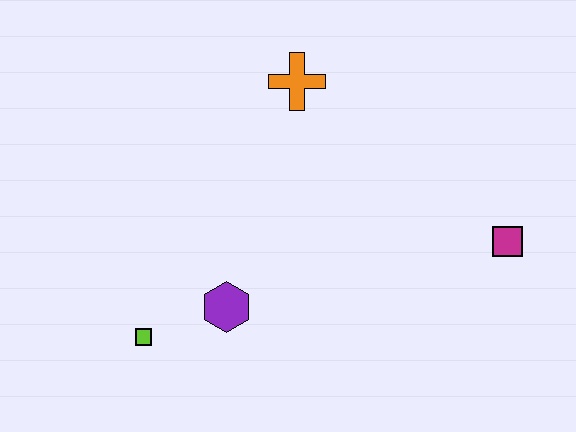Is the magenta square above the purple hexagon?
Yes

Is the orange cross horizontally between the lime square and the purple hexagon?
No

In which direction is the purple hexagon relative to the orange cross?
The purple hexagon is below the orange cross.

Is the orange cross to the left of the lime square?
No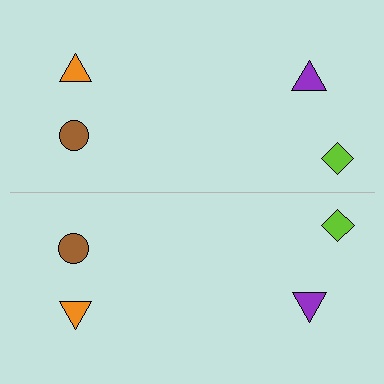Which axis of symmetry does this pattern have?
The pattern has a horizontal axis of symmetry running through the center of the image.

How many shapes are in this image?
There are 8 shapes in this image.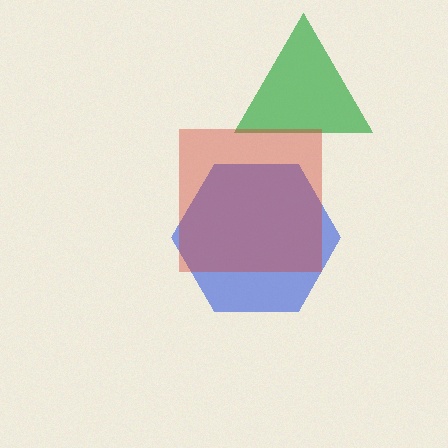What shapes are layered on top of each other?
The layered shapes are: a blue hexagon, a green triangle, a red square.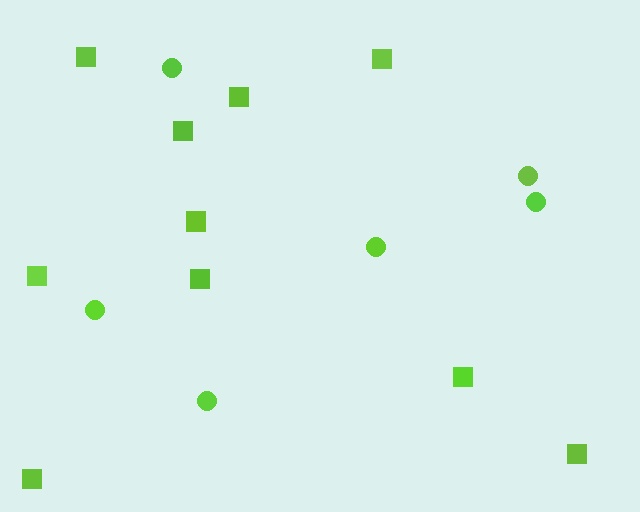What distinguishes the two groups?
There are 2 groups: one group of squares (10) and one group of circles (6).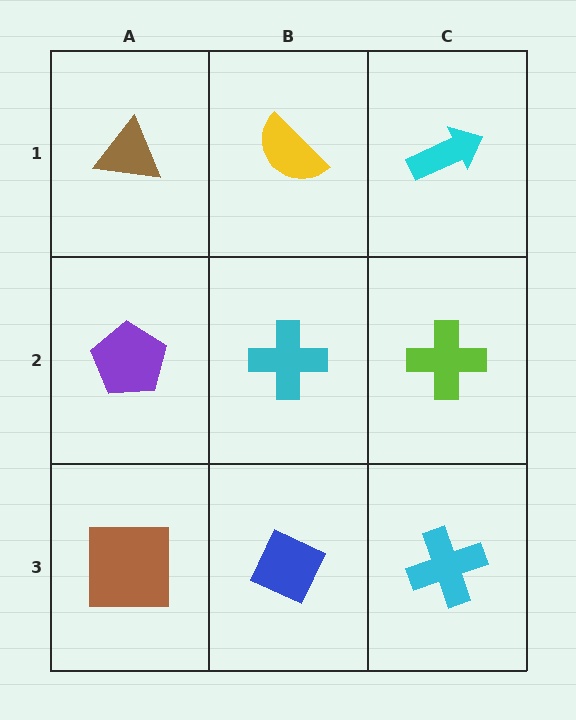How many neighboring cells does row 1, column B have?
3.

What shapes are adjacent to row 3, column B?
A cyan cross (row 2, column B), a brown square (row 3, column A), a cyan cross (row 3, column C).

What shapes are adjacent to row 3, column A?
A purple pentagon (row 2, column A), a blue diamond (row 3, column B).